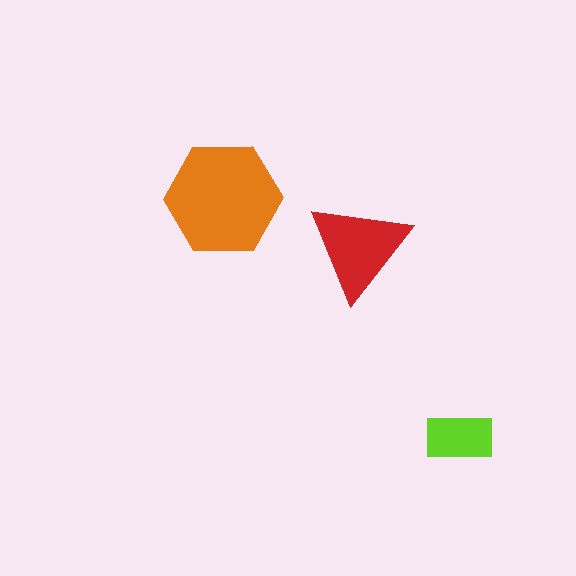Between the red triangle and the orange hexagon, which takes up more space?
The orange hexagon.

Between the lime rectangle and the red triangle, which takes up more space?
The red triangle.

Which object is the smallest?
The lime rectangle.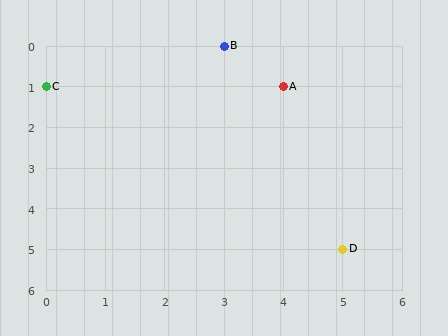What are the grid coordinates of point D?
Point D is at grid coordinates (5, 5).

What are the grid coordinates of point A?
Point A is at grid coordinates (4, 1).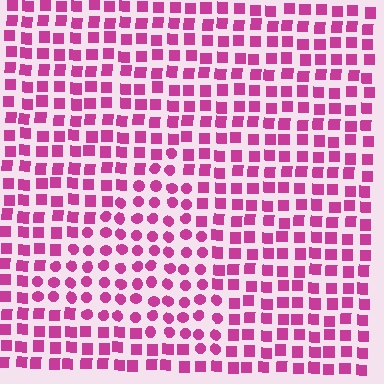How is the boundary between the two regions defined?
The boundary is defined by a change in element shape: circles inside vs. squares outside. All elements share the same color and spacing.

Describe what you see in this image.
The image is filled with small magenta elements arranged in a uniform grid. A triangle-shaped region contains circles, while the surrounding area contains squares. The boundary is defined purely by the change in element shape.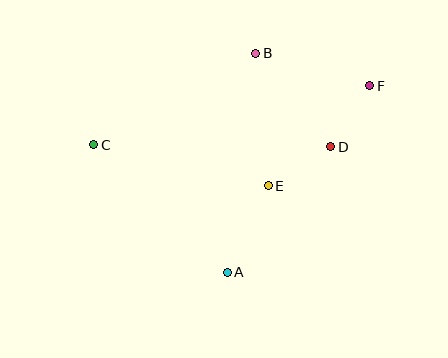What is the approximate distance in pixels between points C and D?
The distance between C and D is approximately 237 pixels.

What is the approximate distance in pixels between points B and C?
The distance between B and C is approximately 186 pixels.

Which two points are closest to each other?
Points D and F are closest to each other.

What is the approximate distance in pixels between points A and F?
The distance between A and F is approximately 235 pixels.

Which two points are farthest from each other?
Points C and F are farthest from each other.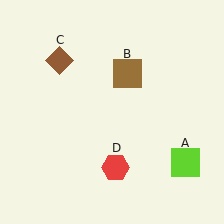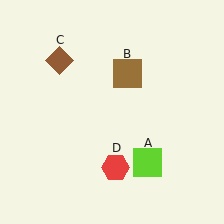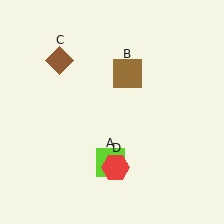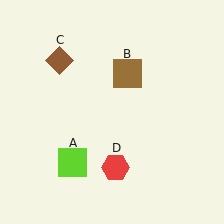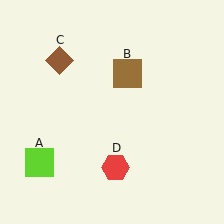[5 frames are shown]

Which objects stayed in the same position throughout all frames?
Brown square (object B) and brown diamond (object C) and red hexagon (object D) remained stationary.